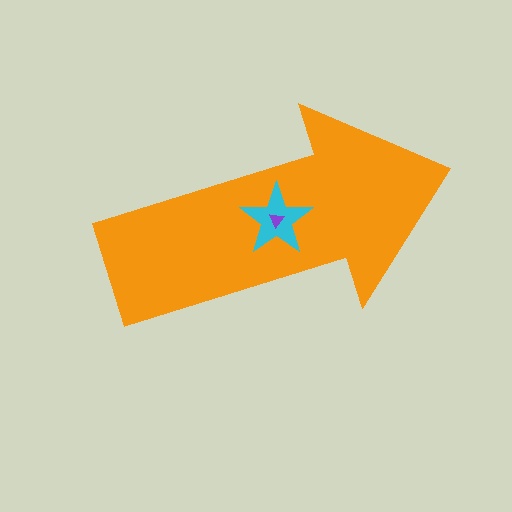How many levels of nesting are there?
3.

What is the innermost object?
The purple triangle.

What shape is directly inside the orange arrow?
The cyan star.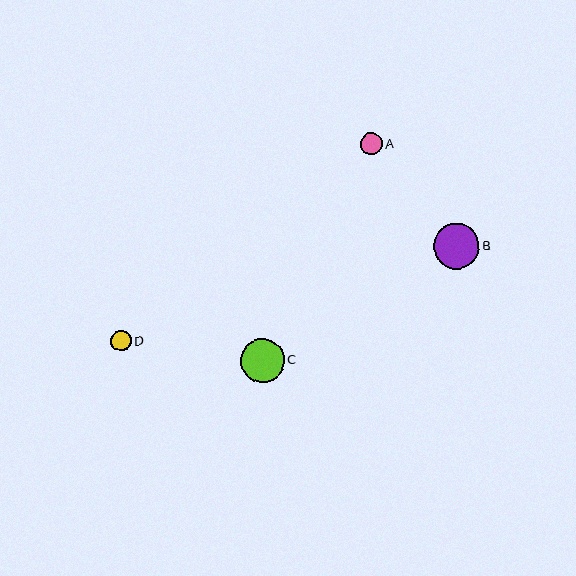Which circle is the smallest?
Circle D is the smallest with a size of approximately 20 pixels.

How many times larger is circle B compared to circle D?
Circle B is approximately 2.3 times the size of circle D.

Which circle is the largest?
Circle B is the largest with a size of approximately 46 pixels.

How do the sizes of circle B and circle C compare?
Circle B and circle C are approximately the same size.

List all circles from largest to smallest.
From largest to smallest: B, C, A, D.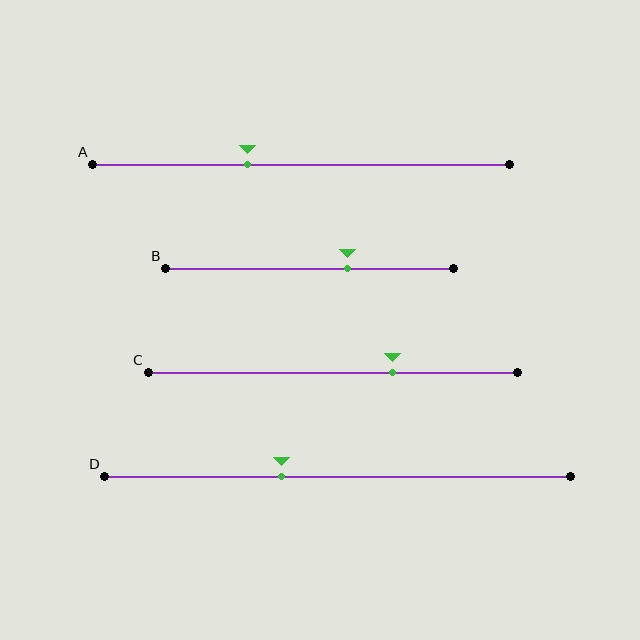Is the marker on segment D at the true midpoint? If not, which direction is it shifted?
No, the marker on segment D is shifted to the left by about 12% of the segment length.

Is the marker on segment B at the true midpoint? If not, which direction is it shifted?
No, the marker on segment B is shifted to the right by about 13% of the segment length.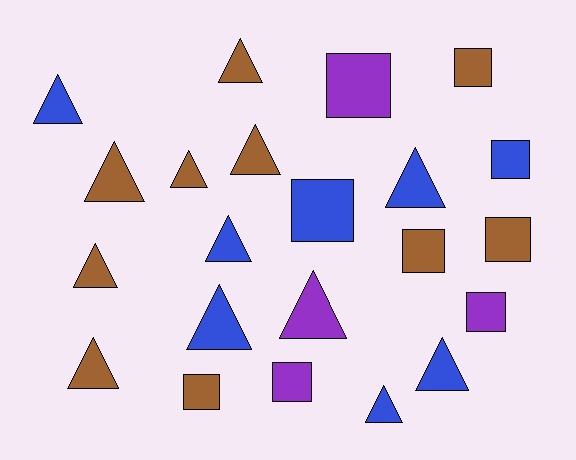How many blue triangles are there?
There are 6 blue triangles.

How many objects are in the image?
There are 22 objects.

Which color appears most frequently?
Brown, with 10 objects.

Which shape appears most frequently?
Triangle, with 13 objects.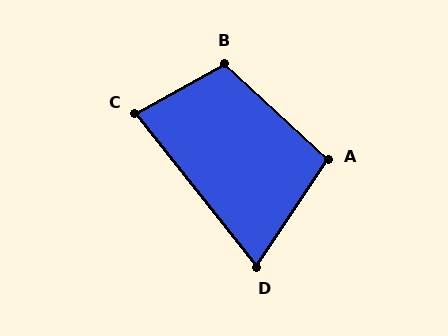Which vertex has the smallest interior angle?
D, at approximately 72 degrees.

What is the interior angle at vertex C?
Approximately 81 degrees (acute).